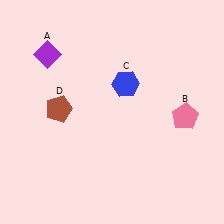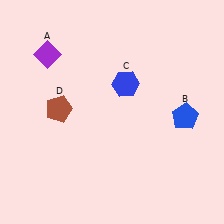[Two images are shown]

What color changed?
The pentagon (B) changed from pink in Image 1 to blue in Image 2.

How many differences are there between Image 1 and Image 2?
There is 1 difference between the two images.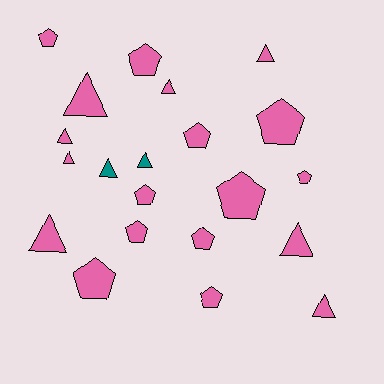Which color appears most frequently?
Pink, with 19 objects.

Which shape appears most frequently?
Pentagon, with 11 objects.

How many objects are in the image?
There are 21 objects.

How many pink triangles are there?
There are 8 pink triangles.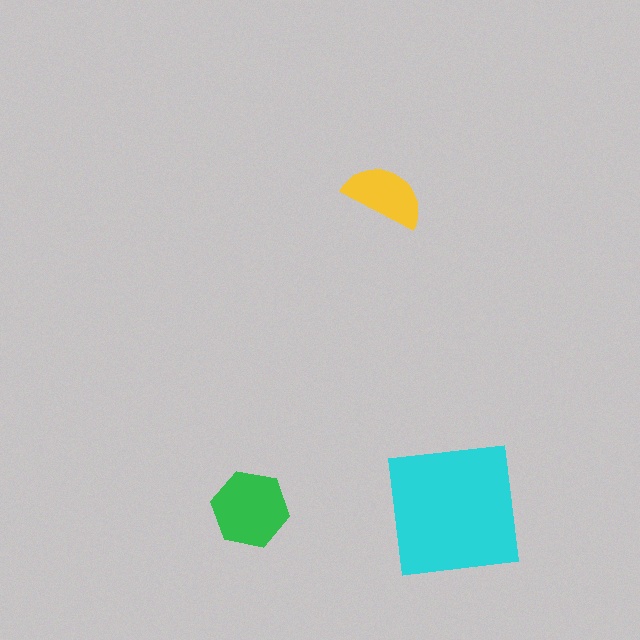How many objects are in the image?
There are 3 objects in the image.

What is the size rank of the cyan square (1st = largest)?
1st.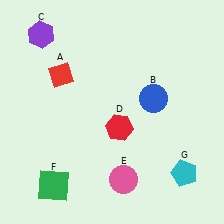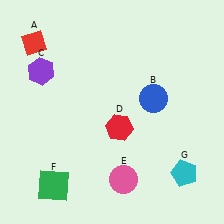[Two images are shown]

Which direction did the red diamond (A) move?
The red diamond (A) moved up.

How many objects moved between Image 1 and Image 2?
2 objects moved between the two images.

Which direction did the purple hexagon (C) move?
The purple hexagon (C) moved down.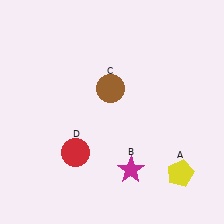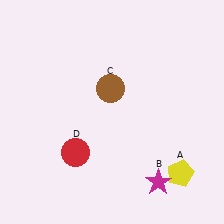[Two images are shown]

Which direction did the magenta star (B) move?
The magenta star (B) moved right.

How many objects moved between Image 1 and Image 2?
1 object moved between the two images.